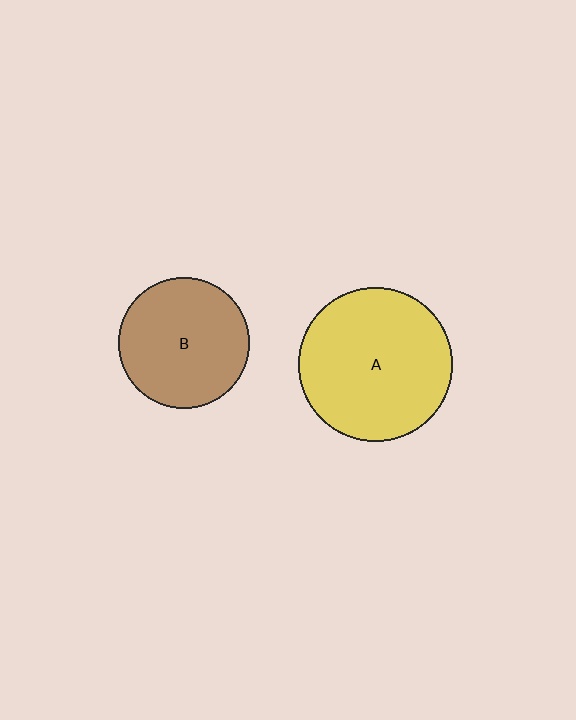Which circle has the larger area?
Circle A (yellow).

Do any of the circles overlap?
No, none of the circles overlap.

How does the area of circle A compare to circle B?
Approximately 1.4 times.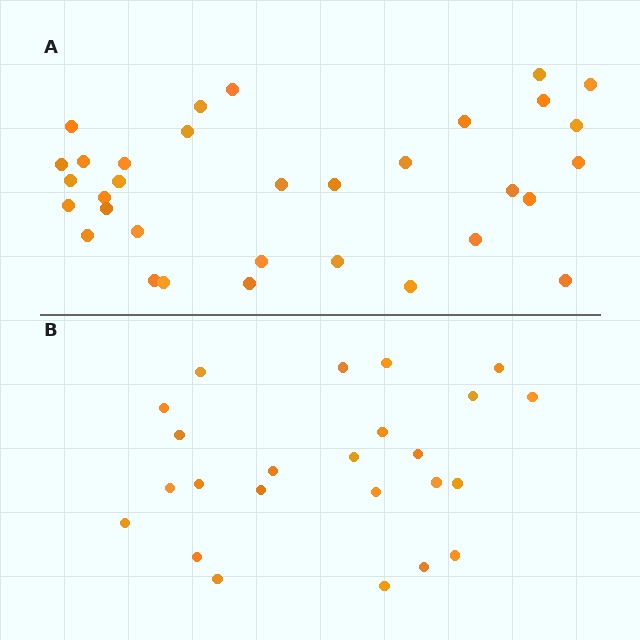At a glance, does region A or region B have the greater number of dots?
Region A (the top region) has more dots.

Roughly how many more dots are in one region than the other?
Region A has roughly 8 or so more dots than region B.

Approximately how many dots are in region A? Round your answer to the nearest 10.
About 30 dots. (The exact count is 33, which rounds to 30.)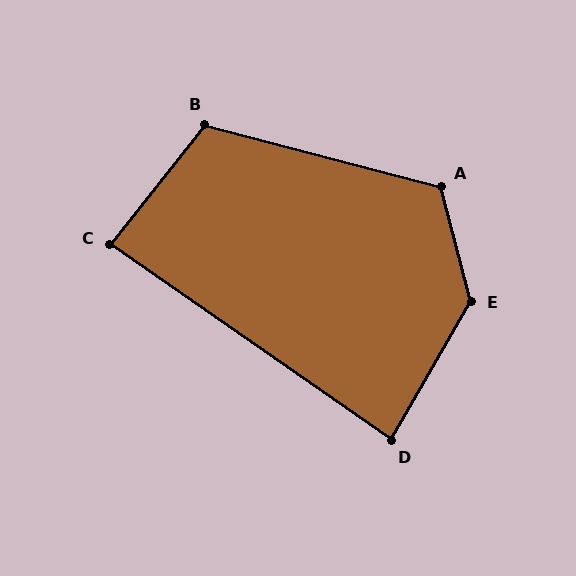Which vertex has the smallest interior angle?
D, at approximately 85 degrees.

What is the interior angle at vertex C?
Approximately 86 degrees (approximately right).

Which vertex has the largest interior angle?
E, at approximately 135 degrees.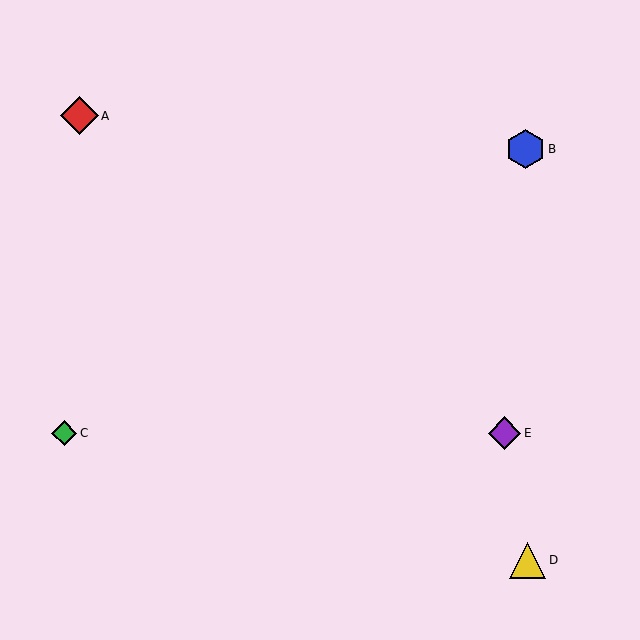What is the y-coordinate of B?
Object B is at y≈149.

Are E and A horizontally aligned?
No, E is at y≈433 and A is at y≈116.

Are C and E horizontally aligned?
Yes, both are at y≈433.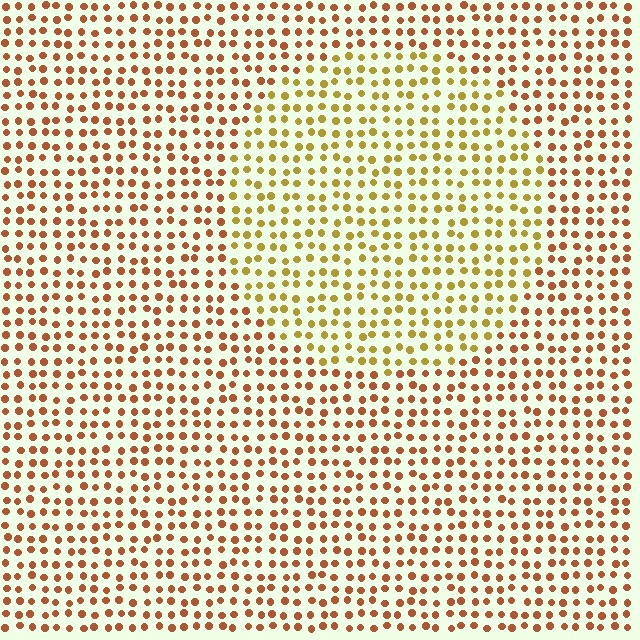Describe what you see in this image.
The image is filled with small brown elements in a uniform arrangement. A circle-shaped region is visible where the elements are tinted to a slightly different hue, forming a subtle color boundary.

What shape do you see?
I see a circle.